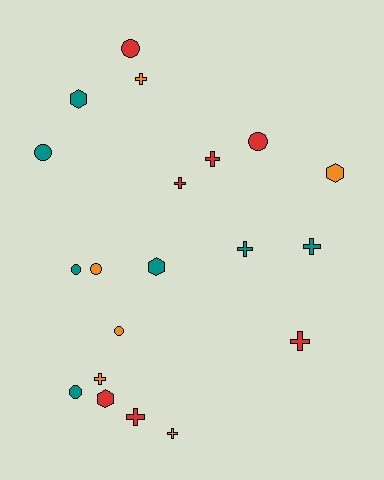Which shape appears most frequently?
Cross, with 9 objects.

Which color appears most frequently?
Teal, with 7 objects.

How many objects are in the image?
There are 20 objects.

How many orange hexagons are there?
There is 1 orange hexagon.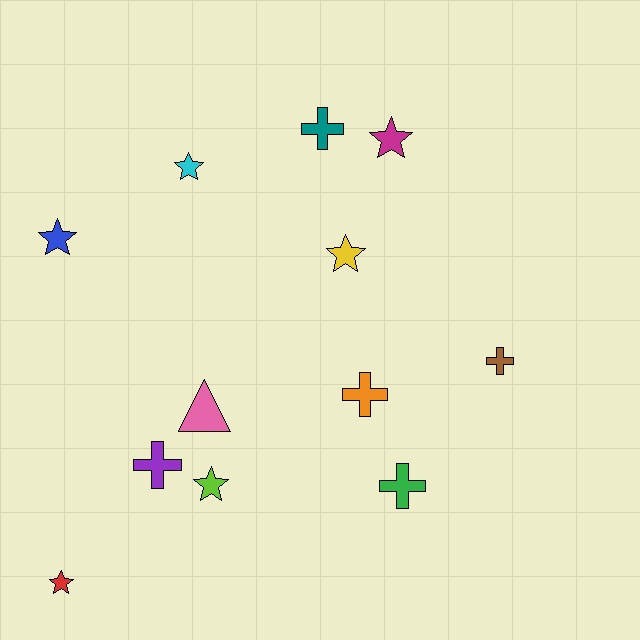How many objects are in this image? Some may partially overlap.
There are 12 objects.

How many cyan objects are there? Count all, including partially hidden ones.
There is 1 cyan object.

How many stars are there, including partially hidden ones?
There are 6 stars.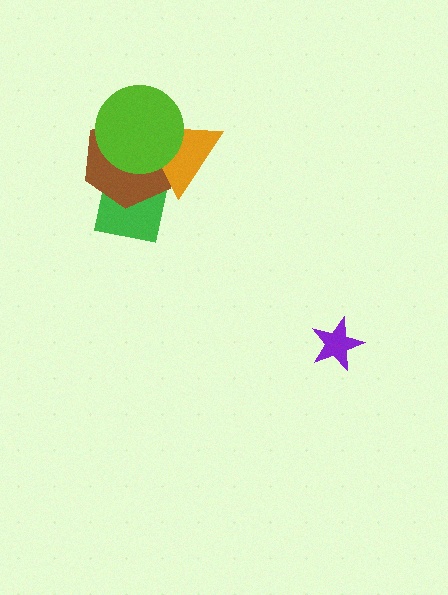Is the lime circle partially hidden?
No, no other shape covers it.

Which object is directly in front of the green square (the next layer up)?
The brown hexagon is directly in front of the green square.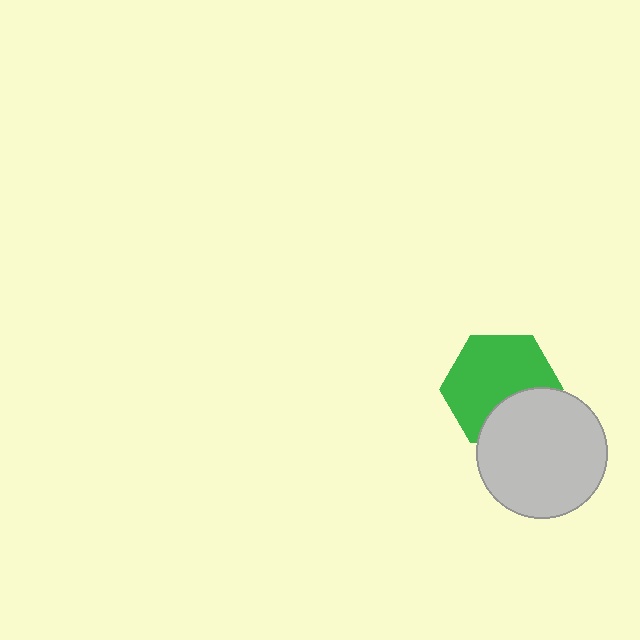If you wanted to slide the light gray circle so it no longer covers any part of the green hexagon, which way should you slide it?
Slide it down — that is the most direct way to separate the two shapes.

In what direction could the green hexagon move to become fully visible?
The green hexagon could move up. That would shift it out from behind the light gray circle entirely.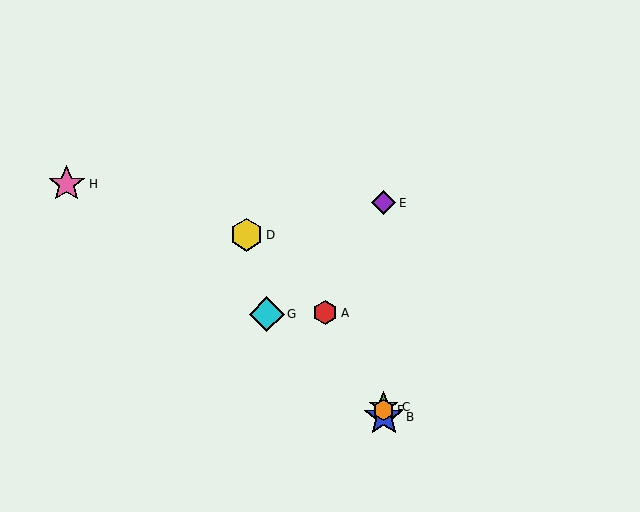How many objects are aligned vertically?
4 objects (B, C, E, F) are aligned vertically.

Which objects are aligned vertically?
Objects B, C, E, F are aligned vertically.